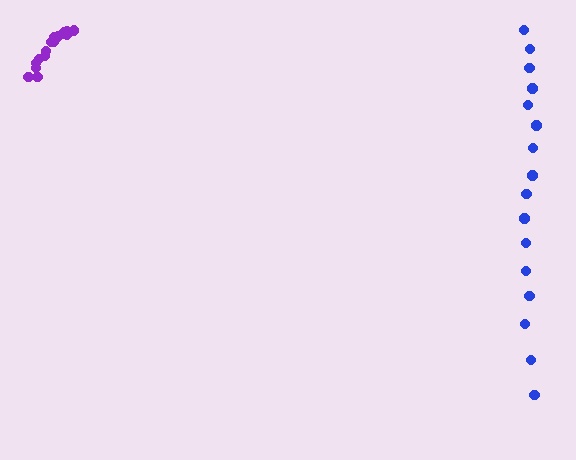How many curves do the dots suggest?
There are 2 distinct paths.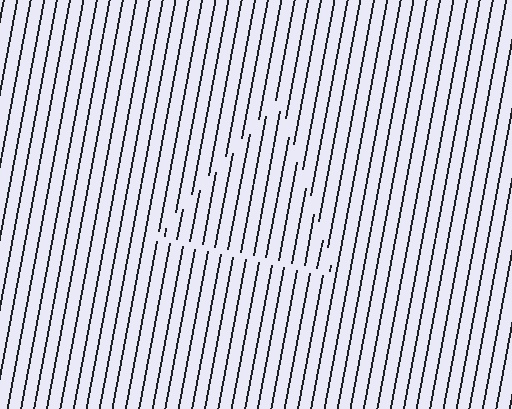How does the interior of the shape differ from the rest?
The interior of the shape contains the same grating, shifted by half a period — the contour is defined by the phase discontinuity where line-ends from the inner and outer gratings abut.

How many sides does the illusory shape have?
3 sides — the line-ends trace a triangle.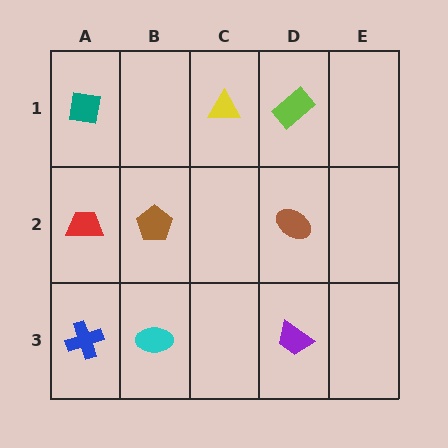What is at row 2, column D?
A brown ellipse.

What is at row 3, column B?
A cyan ellipse.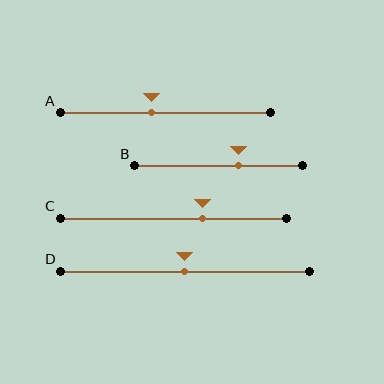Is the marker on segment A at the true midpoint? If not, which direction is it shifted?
No, the marker on segment A is shifted to the left by about 6% of the segment length.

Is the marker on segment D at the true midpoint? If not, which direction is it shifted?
Yes, the marker on segment D is at the true midpoint.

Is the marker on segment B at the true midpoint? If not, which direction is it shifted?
No, the marker on segment B is shifted to the right by about 12% of the segment length.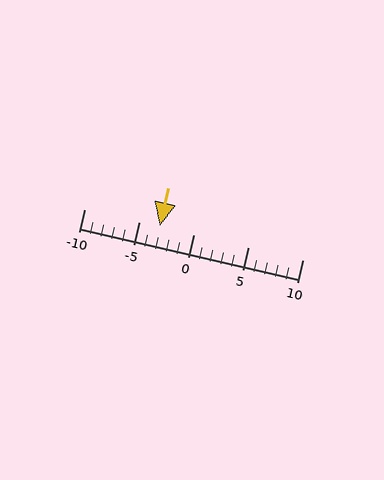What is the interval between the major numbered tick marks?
The major tick marks are spaced 5 units apart.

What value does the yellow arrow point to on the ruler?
The yellow arrow points to approximately -3.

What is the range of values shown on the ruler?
The ruler shows values from -10 to 10.